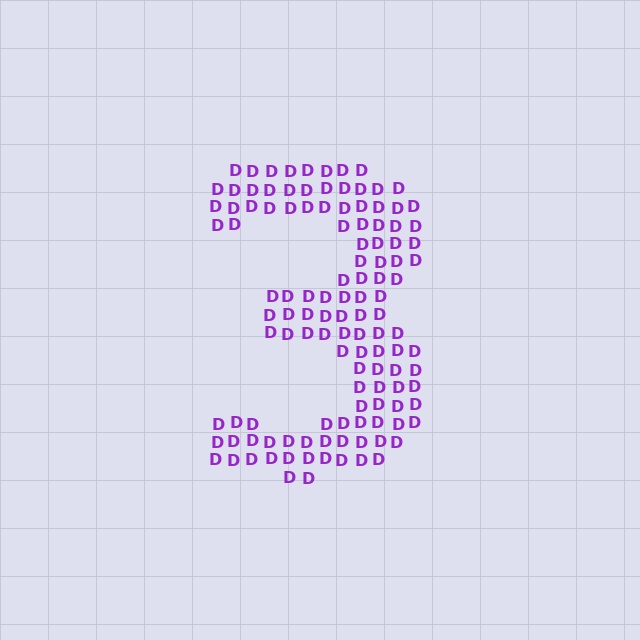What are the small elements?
The small elements are letter D's.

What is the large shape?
The large shape is the digit 3.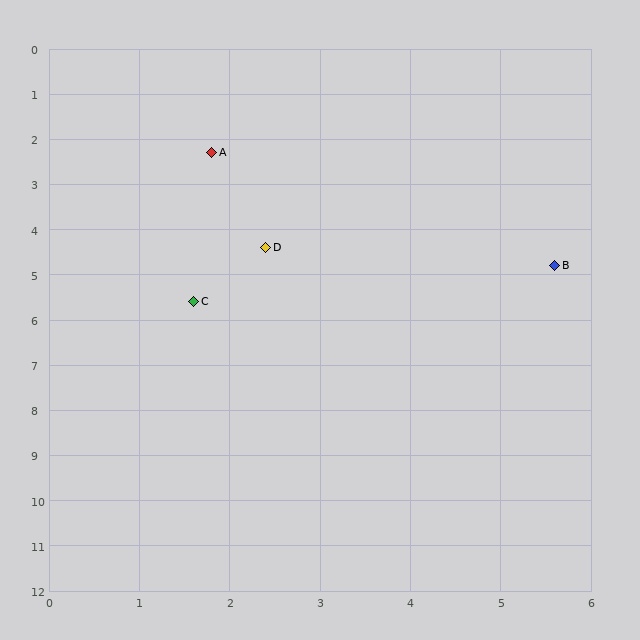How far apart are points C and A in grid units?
Points C and A are about 3.3 grid units apart.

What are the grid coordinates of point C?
Point C is at approximately (1.6, 5.6).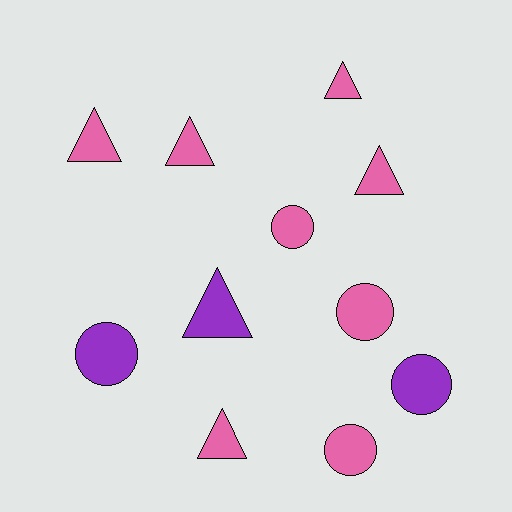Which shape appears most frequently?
Triangle, with 6 objects.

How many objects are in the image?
There are 11 objects.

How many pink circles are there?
There are 3 pink circles.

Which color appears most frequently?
Pink, with 8 objects.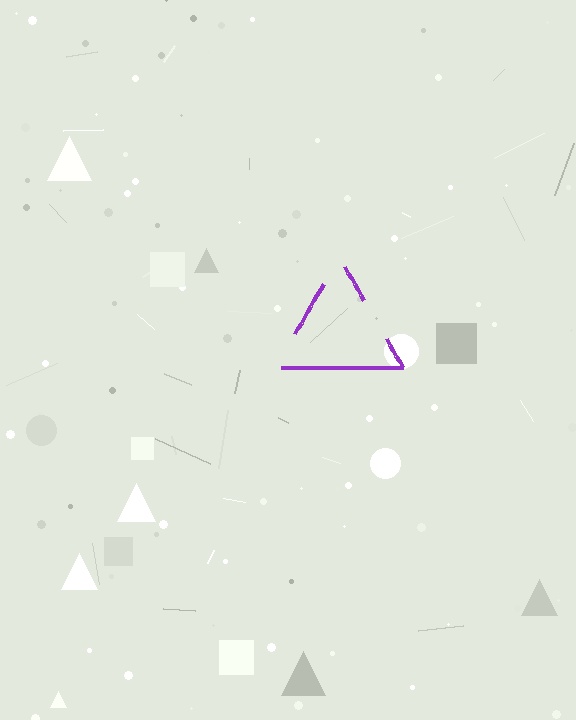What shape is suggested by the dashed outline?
The dashed outline suggests a triangle.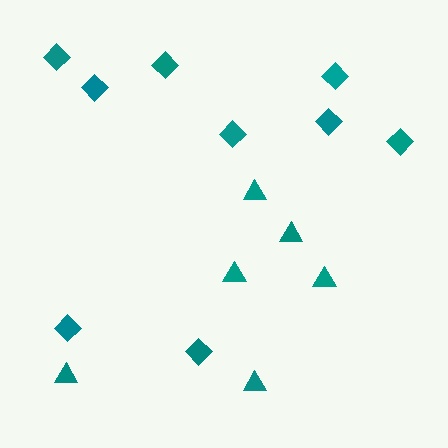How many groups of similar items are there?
There are 2 groups: one group of diamonds (9) and one group of triangles (6).